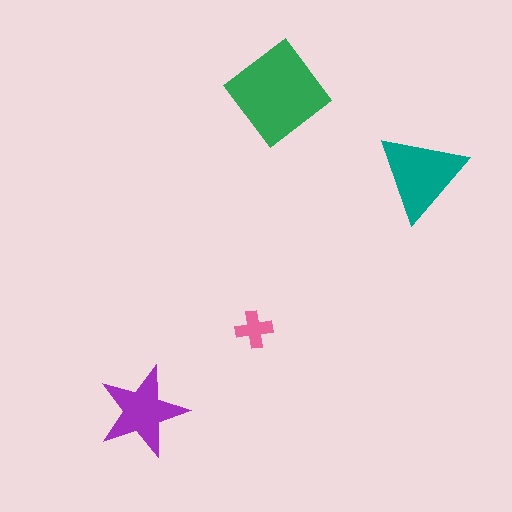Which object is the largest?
The green diamond.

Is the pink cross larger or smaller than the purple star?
Smaller.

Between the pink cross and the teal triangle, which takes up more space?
The teal triangle.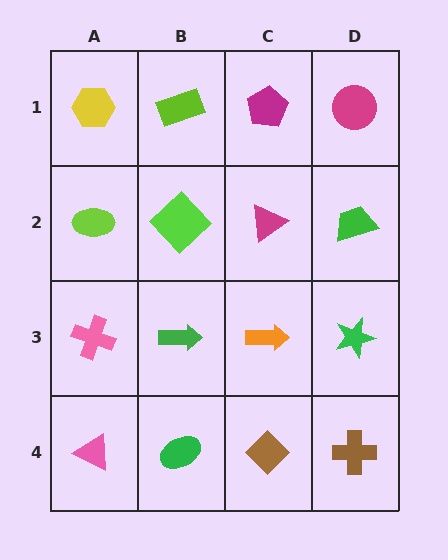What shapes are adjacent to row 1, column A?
A lime ellipse (row 2, column A), a lime rectangle (row 1, column B).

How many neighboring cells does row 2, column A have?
3.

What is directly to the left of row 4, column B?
A pink triangle.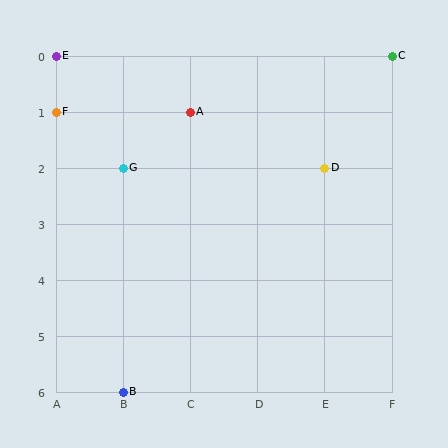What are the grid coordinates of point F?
Point F is at grid coordinates (A, 1).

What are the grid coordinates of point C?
Point C is at grid coordinates (F, 0).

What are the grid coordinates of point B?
Point B is at grid coordinates (B, 6).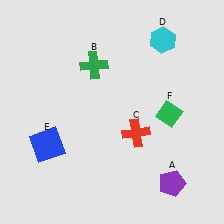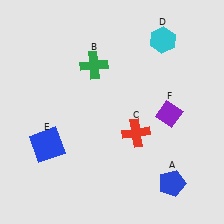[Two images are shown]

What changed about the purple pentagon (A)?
In Image 1, A is purple. In Image 2, it changed to blue.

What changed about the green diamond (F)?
In Image 1, F is green. In Image 2, it changed to purple.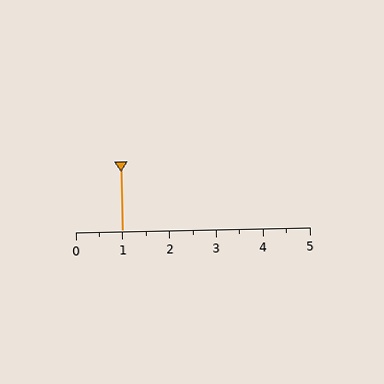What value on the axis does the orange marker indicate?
The marker indicates approximately 1.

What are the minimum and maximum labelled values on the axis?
The axis runs from 0 to 5.